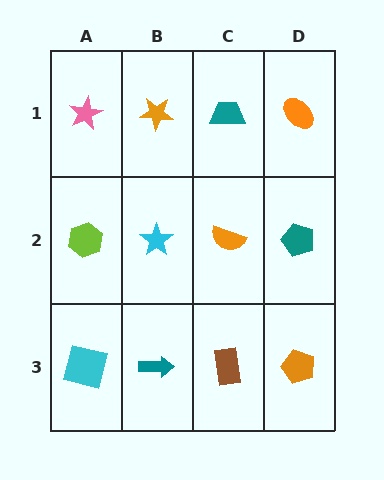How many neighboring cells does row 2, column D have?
3.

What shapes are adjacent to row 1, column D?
A teal pentagon (row 2, column D), a teal trapezoid (row 1, column C).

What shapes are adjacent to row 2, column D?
An orange ellipse (row 1, column D), an orange pentagon (row 3, column D), an orange semicircle (row 2, column C).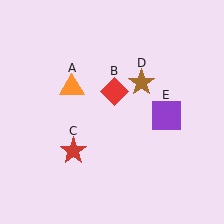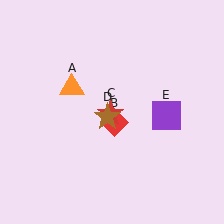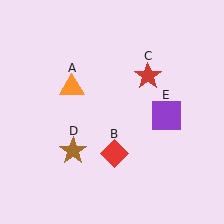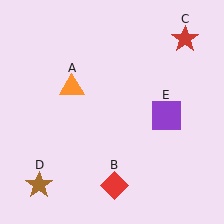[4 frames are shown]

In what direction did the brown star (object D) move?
The brown star (object D) moved down and to the left.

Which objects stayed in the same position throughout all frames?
Orange triangle (object A) and purple square (object E) remained stationary.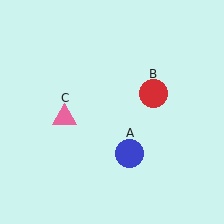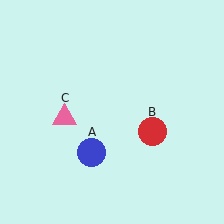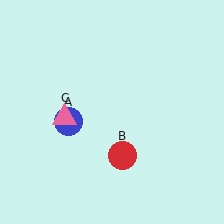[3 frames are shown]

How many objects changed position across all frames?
2 objects changed position: blue circle (object A), red circle (object B).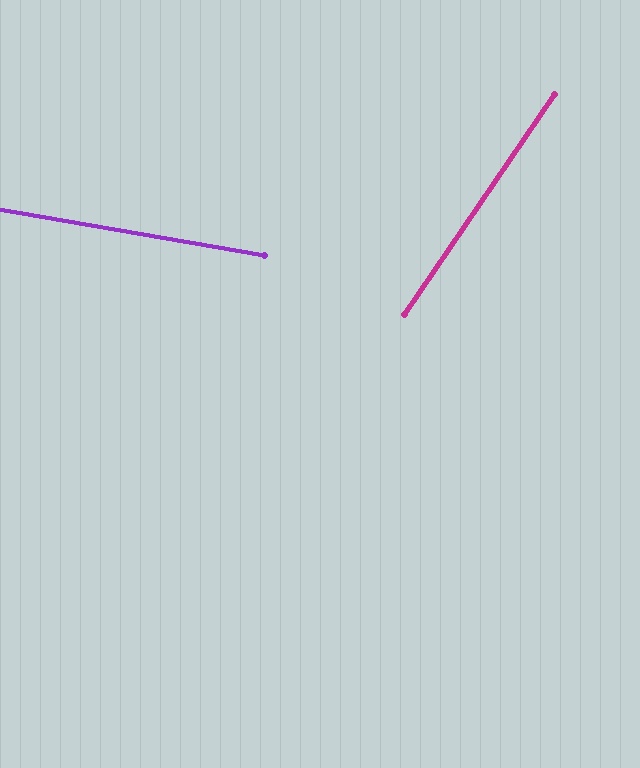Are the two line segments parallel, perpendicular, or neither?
Neither parallel nor perpendicular — they differ by about 66°.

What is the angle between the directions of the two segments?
Approximately 66 degrees.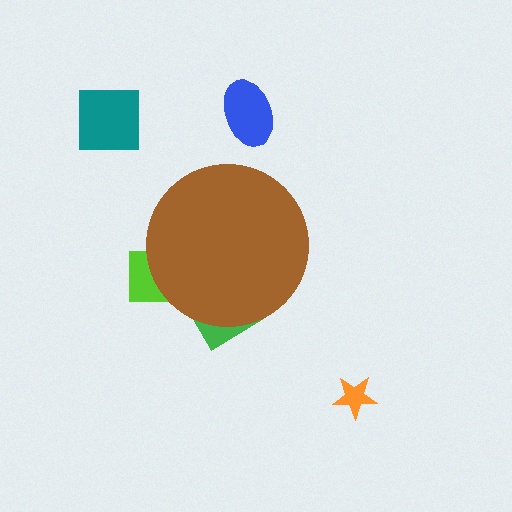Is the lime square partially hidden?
Yes, the lime square is partially hidden behind the brown circle.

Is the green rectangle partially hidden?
Yes, the green rectangle is partially hidden behind the brown circle.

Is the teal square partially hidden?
No, the teal square is fully visible.